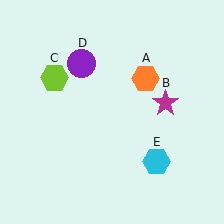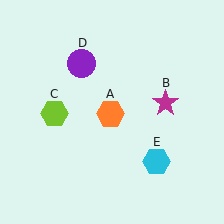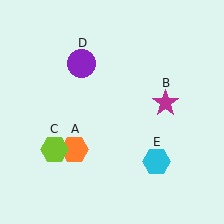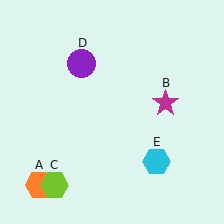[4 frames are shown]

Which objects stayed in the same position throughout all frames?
Magenta star (object B) and purple circle (object D) and cyan hexagon (object E) remained stationary.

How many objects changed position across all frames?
2 objects changed position: orange hexagon (object A), lime hexagon (object C).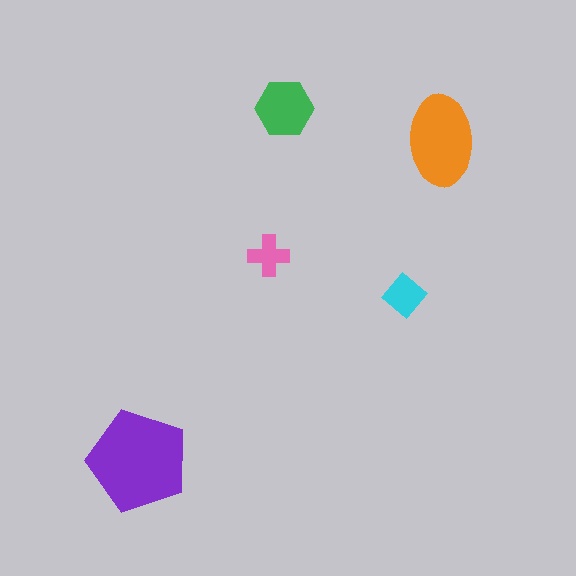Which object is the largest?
The purple pentagon.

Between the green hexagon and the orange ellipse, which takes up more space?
The orange ellipse.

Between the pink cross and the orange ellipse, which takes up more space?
The orange ellipse.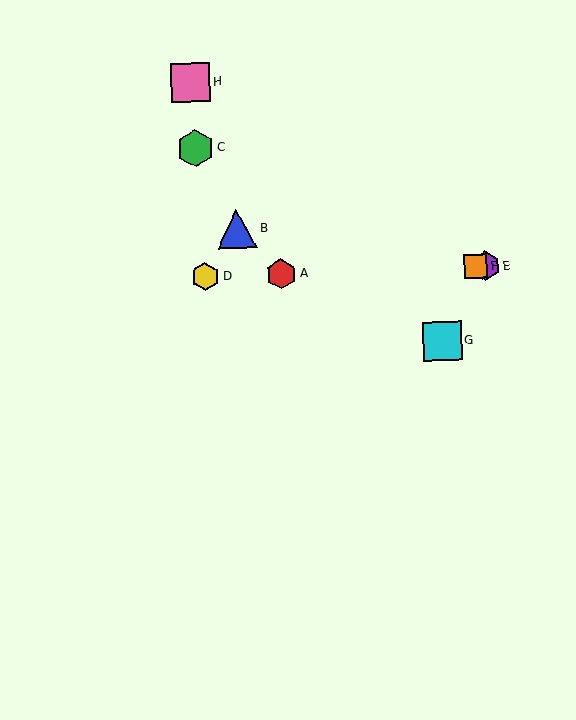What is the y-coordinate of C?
Object C is at y≈148.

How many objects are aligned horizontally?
4 objects (A, D, E, F) are aligned horizontally.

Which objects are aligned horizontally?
Objects A, D, E, F are aligned horizontally.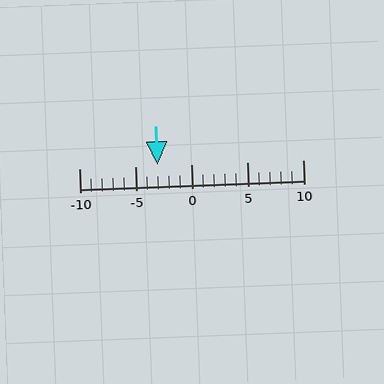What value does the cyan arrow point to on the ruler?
The cyan arrow points to approximately -3.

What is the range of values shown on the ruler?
The ruler shows values from -10 to 10.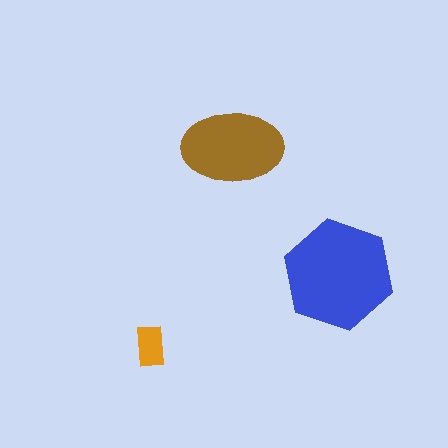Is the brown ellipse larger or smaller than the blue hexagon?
Smaller.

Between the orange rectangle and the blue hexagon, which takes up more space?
The blue hexagon.